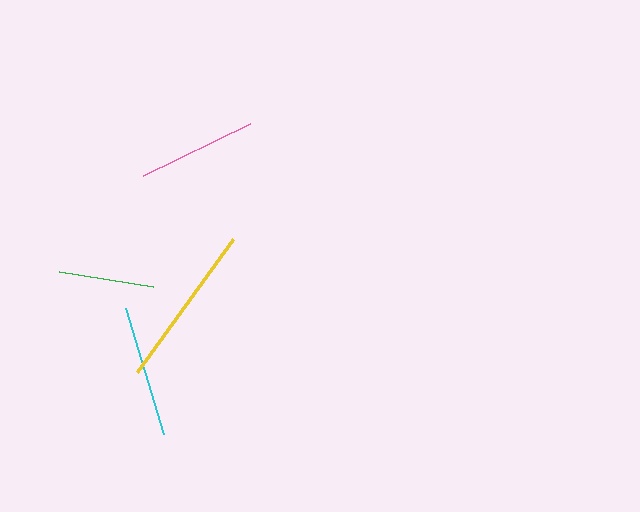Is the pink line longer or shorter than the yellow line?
The yellow line is longer than the pink line.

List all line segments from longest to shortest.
From longest to shortest: yellow, cyan, pink, green.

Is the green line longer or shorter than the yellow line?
The yellow line is longer than the green line.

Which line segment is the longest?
The yellow line is the longest at approximately 165 pixels.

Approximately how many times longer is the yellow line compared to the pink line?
The yellow line is approximately 1.4 times the length of the pink line.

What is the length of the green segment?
The green segment is approximately 95 pixels long.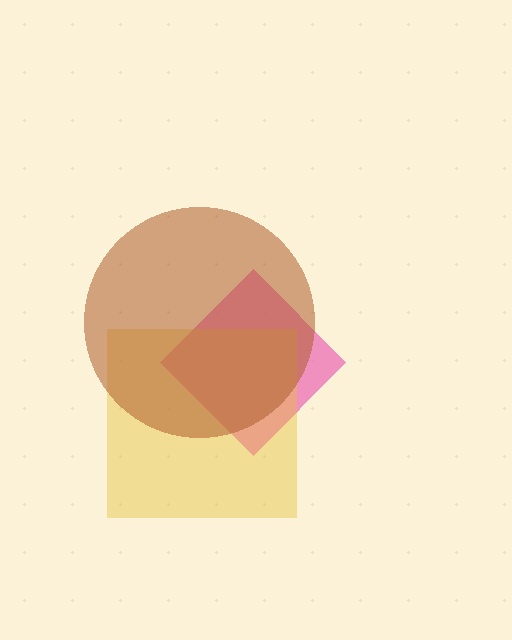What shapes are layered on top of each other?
The layered shapes are: a pink diamond, a yellow square, a brown circle.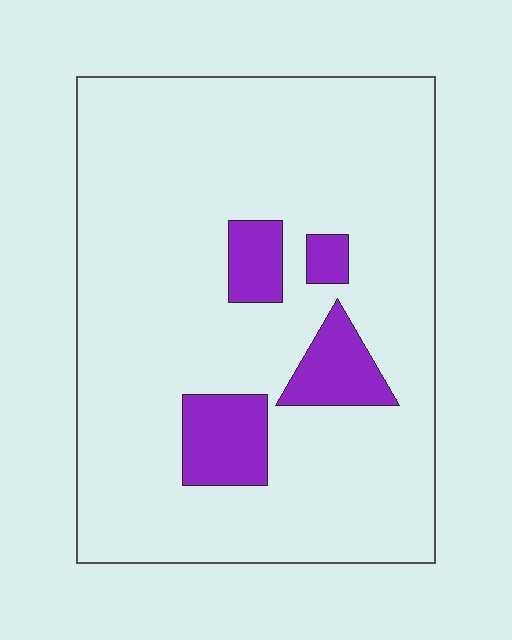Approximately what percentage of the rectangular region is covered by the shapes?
Approximately 10%.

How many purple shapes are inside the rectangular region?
4.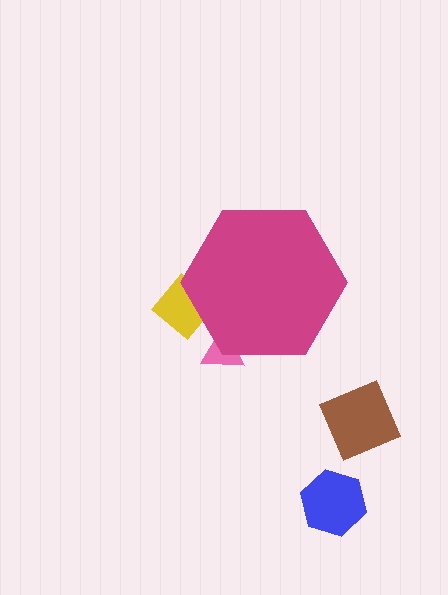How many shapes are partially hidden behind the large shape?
2 shapes are partially hidden.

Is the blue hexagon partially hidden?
No, the blue hexagon is fully visible.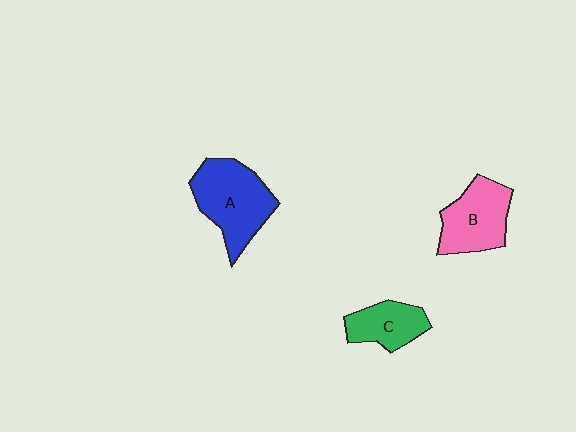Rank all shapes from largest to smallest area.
From largest to smallest: A (blue), B (pink), C (green).